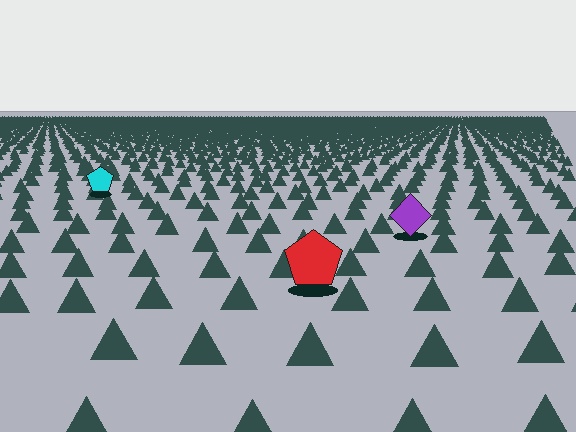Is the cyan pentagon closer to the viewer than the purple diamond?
No. The purple diamond is closer — you can tell from the texture gradient: the ground texture is coarser near it.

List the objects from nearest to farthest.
From nearest to farthest: the red pentagon, the purple diamond, the cyan pentagon.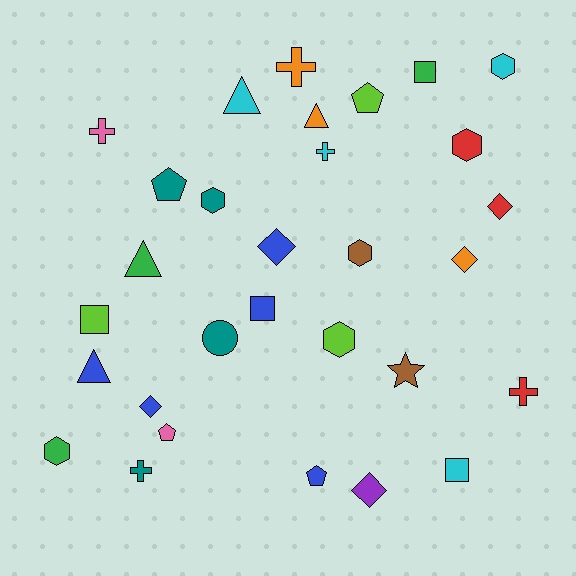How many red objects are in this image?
There are 3 red objects.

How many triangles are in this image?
There are 4 triangles.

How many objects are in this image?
There are 30 objects.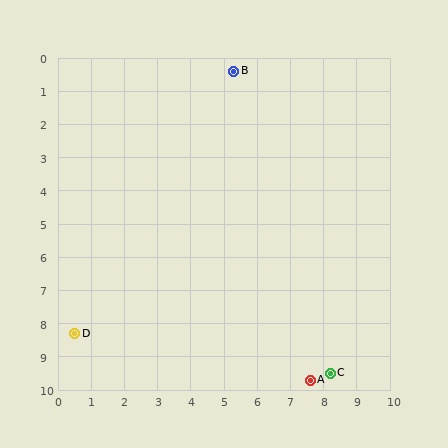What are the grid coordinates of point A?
Point A is at approximately (7.6, 9.7).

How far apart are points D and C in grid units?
Points D and C are about 7.8 grid units apart.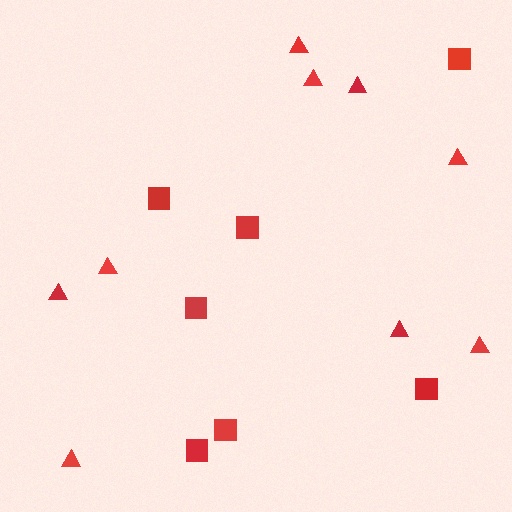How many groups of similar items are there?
There are 2 groups: one group of squares (7) and one group of triangles (9).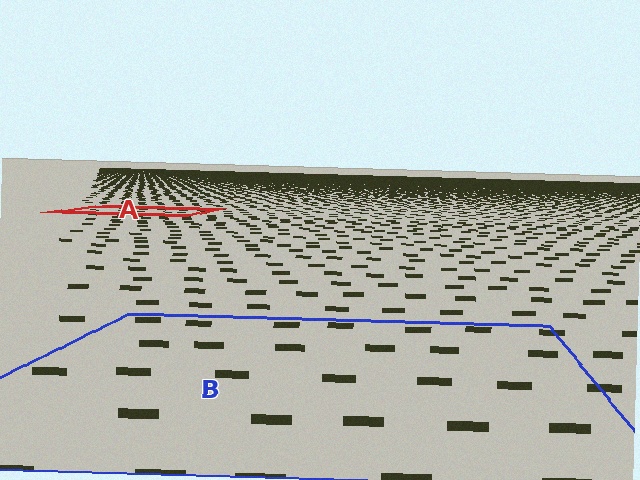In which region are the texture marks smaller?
The texture marks are smaller in region A, because it is farther away.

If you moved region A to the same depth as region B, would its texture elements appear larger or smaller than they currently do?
They would appear larger. At a closer depth, the same texture elements are projected at a bigger on-screen size.